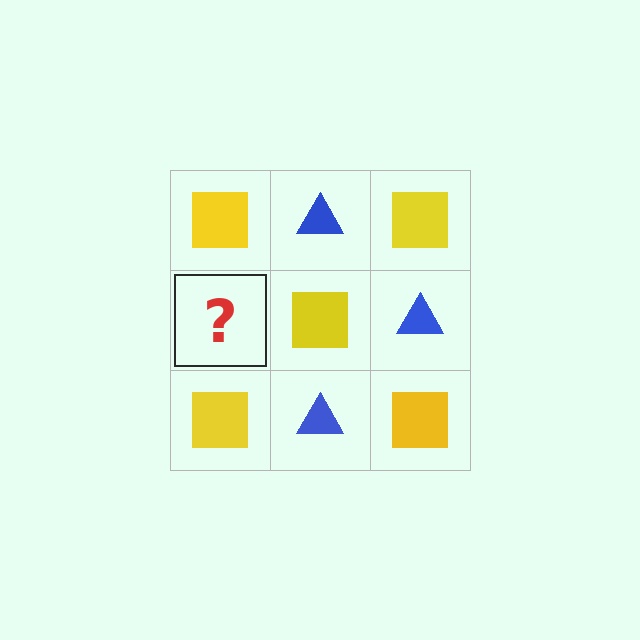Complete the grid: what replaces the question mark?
The question mark should be replaced with a blue triangle.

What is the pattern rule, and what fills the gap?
The rule is that it alternates yellow square and blue triangle in a checkerboard pattern. The gap should be filled with a blue triangle.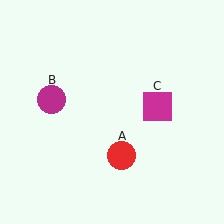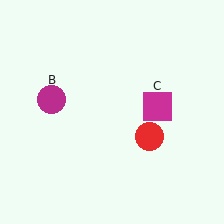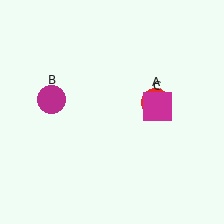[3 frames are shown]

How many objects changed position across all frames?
1 object changed position: red circle (object A).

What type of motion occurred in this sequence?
The red circle (object A) rotated counterclockwise around the center of the scene.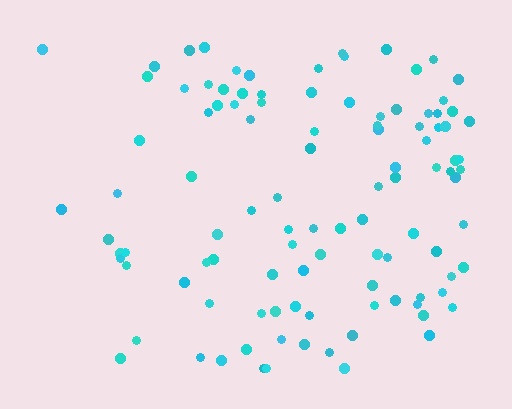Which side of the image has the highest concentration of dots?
The right.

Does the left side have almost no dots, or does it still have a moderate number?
Still a moderate number, just noticeably fewer than the right.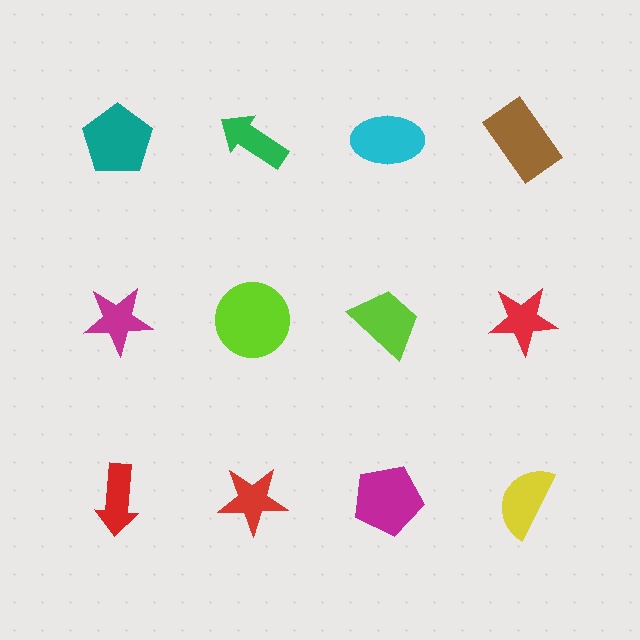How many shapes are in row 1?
4 shapes.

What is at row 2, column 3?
A lime trapezoid.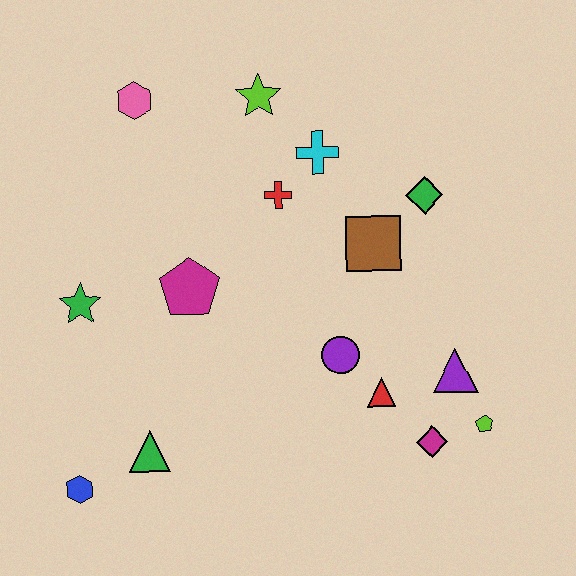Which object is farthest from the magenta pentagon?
The lime pentagon is farthest from the magenta pentagon.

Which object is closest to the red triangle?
The purple circle is closest to the red triangle.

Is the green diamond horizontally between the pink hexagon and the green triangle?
No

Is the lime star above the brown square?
Yes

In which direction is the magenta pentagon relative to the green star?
The magenta pentagon is to the right of the green star.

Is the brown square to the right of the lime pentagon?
No